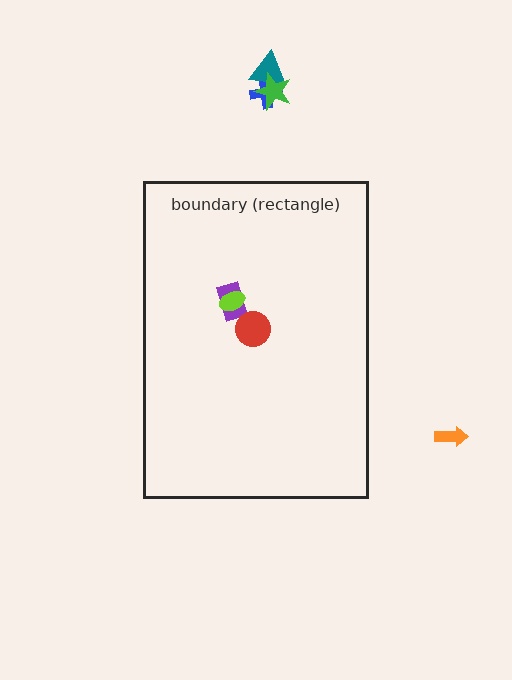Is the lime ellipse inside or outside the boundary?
Inside.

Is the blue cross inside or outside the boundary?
Outside.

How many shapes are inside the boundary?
3 inside, 4 outside.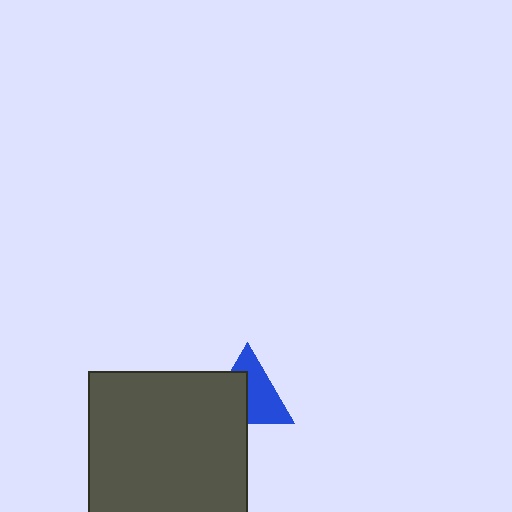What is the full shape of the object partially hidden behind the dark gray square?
The partially hidden object is a blue triangle.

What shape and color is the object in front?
The object in front is a dark gray square.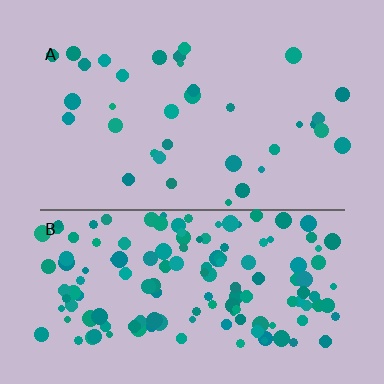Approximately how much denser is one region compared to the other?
Approximately 4.2× — region B over region A.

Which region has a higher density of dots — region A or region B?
B (the bottom).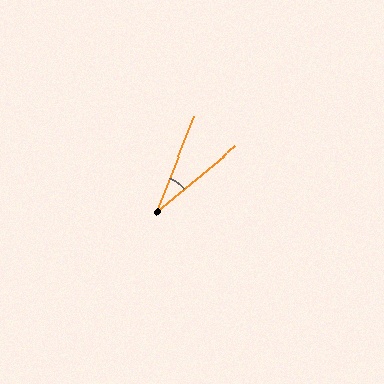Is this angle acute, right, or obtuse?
It is acute.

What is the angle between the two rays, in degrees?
Approximately 29 degrees.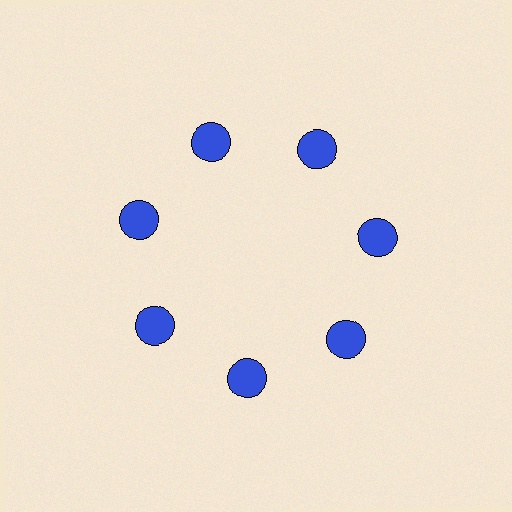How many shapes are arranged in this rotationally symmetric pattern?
There are 7 shapes, arranged in 7 groups of 1.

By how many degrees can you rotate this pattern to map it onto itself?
The pattern maps onto itself every 51 degrees of rotation.